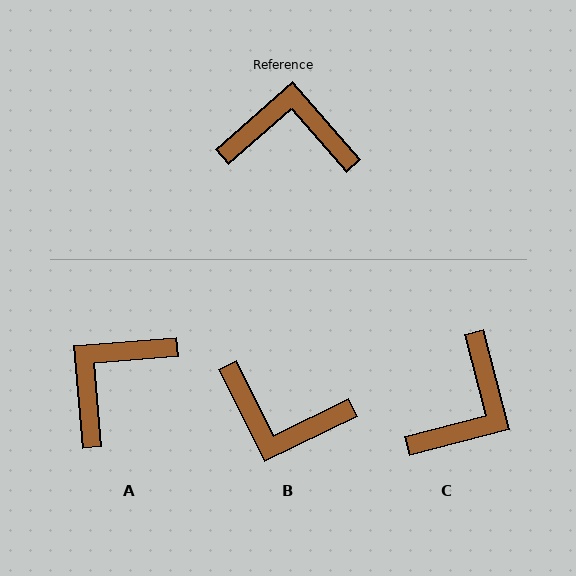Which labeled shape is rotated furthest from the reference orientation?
B, about 165 degrees away.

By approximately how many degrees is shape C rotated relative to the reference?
Approximately 117 degrees clockwise.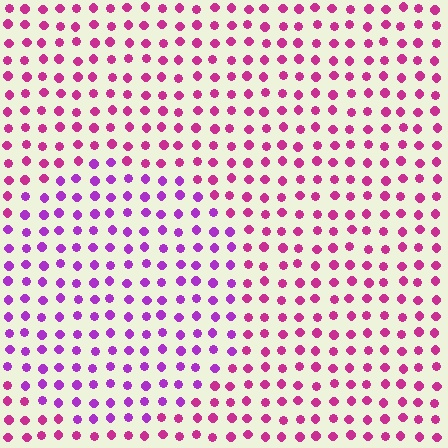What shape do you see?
I see a circle.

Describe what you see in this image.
The image is filled with small magenta elements in a uniform arrangement. A circle-shaped region is visible where the elements are tinted to a slightly different hue, forming a subtle color boundary.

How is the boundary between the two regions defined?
The boundary is defined purely by a slight shift in hue (about 33 degrees). Spacing, size, and orientation are identical on both sides.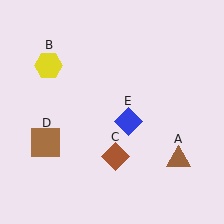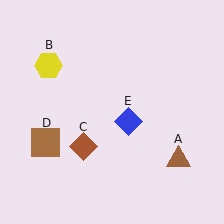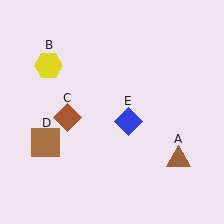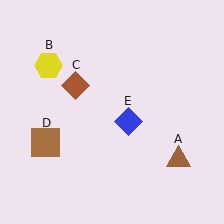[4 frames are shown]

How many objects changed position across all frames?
1 object changed position: brown diamond (object C).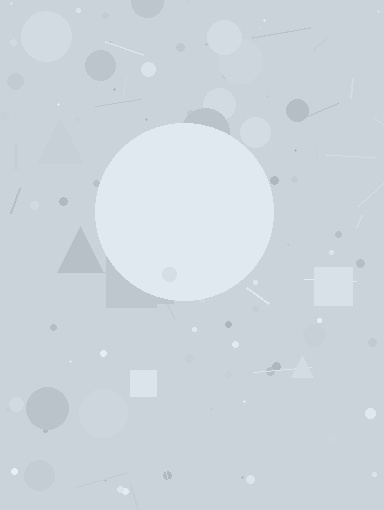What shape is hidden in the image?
A circle is hidden in the image.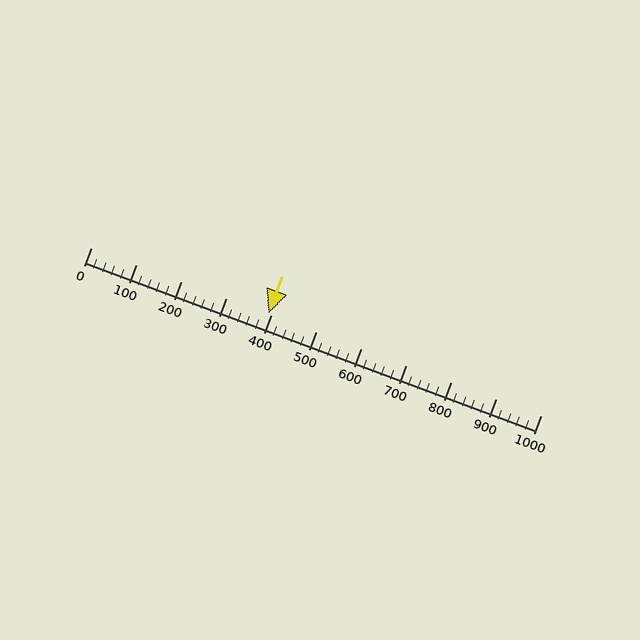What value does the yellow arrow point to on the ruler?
The yellow arrow points to approximately 395.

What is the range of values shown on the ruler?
The ruler shows values from 0 to 1000.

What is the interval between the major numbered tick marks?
The major tick marks are spaced 100 units apart.